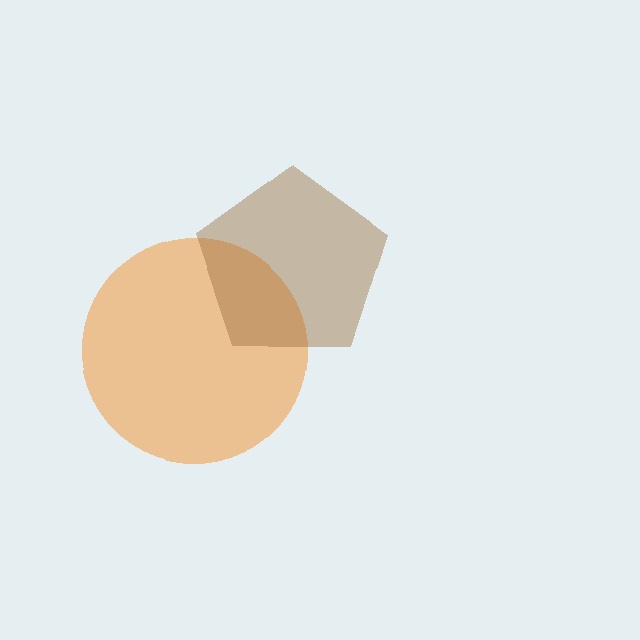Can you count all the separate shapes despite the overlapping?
Yes, there are 2 separate shapes.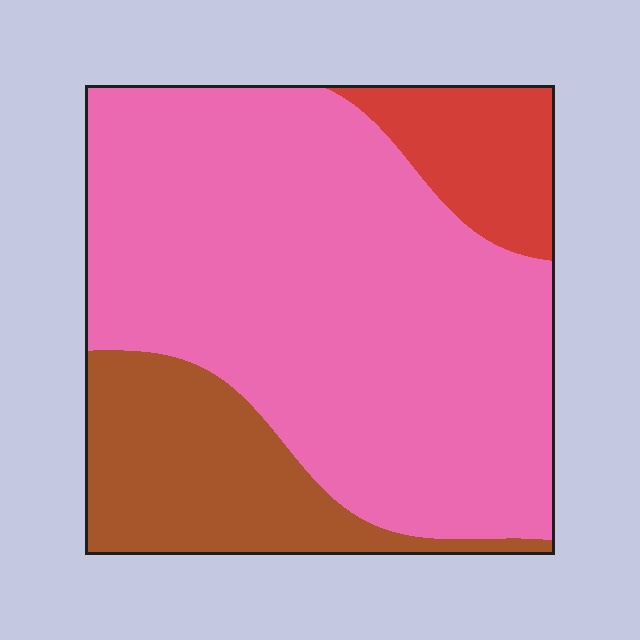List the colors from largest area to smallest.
From largest to smallest: pink, brown, red.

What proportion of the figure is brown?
Brown takes up between a sixth and a third of the figure.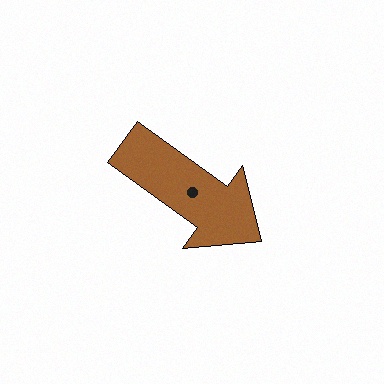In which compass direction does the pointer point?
Southeast.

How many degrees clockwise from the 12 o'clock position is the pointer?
Approximately 126 degrees.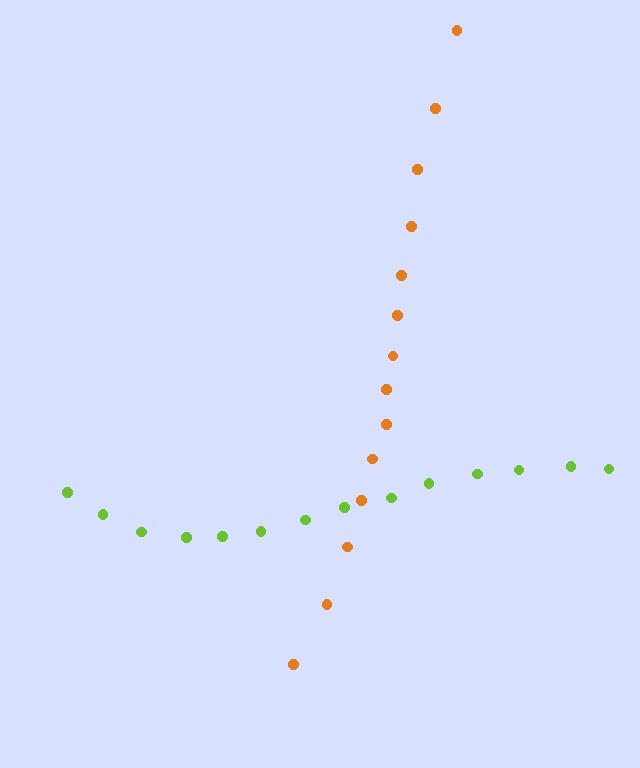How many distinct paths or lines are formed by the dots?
There are 2 distinct paths.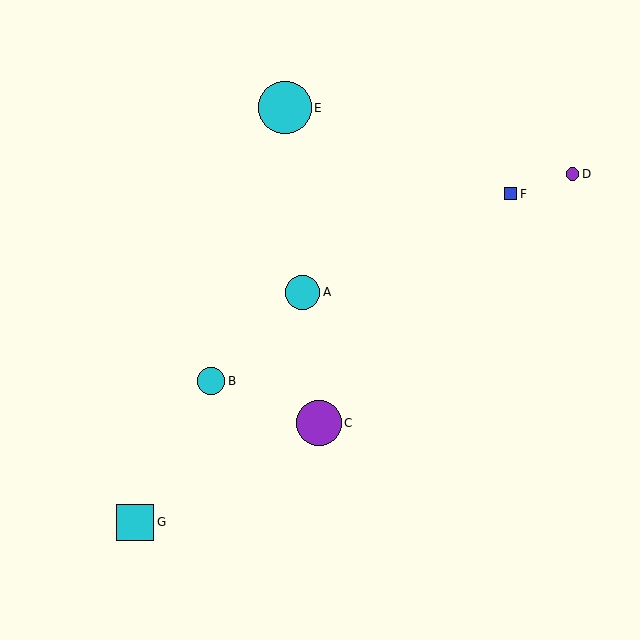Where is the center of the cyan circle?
The center of the cyan circle is at (285, 108).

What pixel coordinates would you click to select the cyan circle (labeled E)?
Click at (285, 108) to select the cyan circle E.